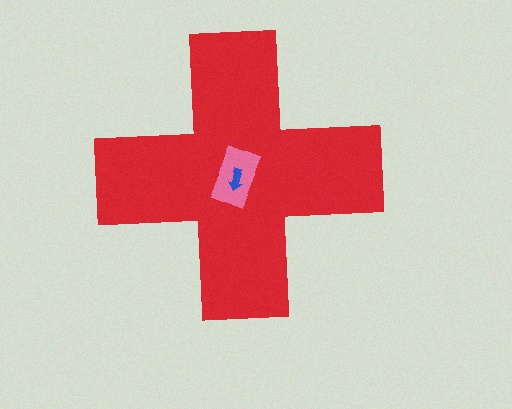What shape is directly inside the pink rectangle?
The blue arrow.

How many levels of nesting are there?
3.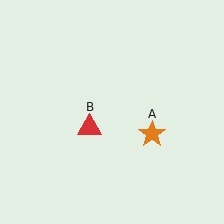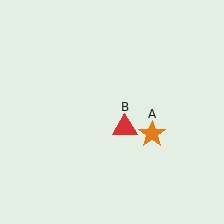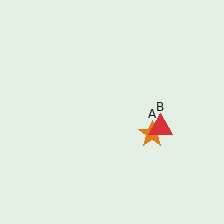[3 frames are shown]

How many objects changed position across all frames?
1 object changed position: red triangle (object B).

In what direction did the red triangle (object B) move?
The red triangle (object B) moved right.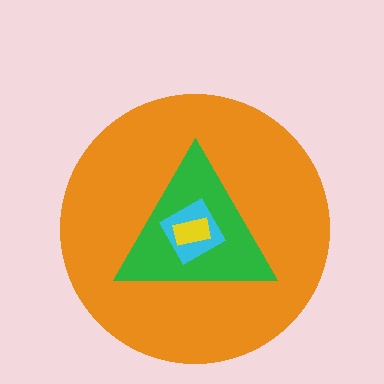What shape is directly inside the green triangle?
The cyan square.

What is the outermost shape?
The orange circle.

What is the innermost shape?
The yellow rectangle.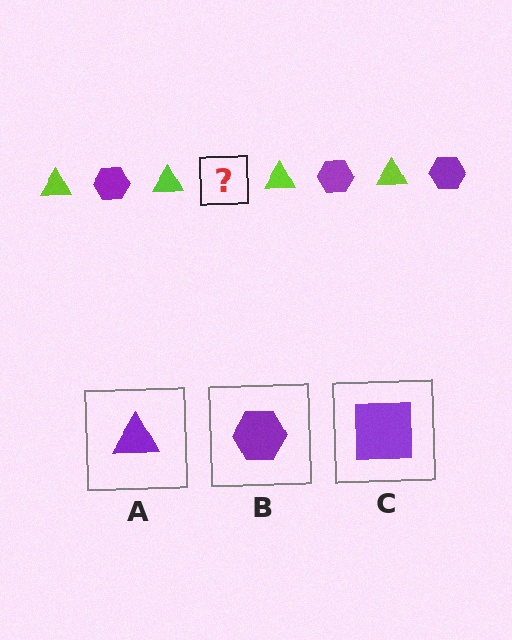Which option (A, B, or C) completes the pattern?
B.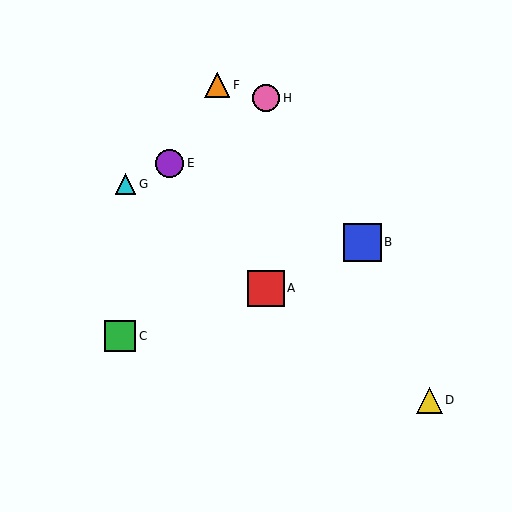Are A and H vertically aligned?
Yes, both are at x≈266.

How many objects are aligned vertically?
2 objects (A, H) are aligned vertically.